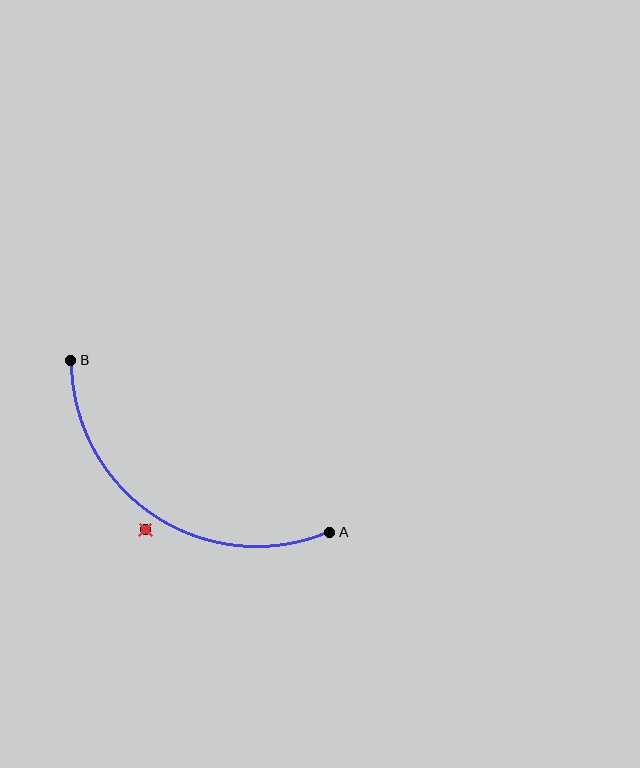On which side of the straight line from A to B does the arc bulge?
The arc bulges below the straight line connecting A and B.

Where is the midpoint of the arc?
The arc midpoint is the point on the curve farthest from the straight line joining A and B. It sits below that line.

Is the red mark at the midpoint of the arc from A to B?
No — the red mark does not lie on the arc at all. It sits slightly outside the curve.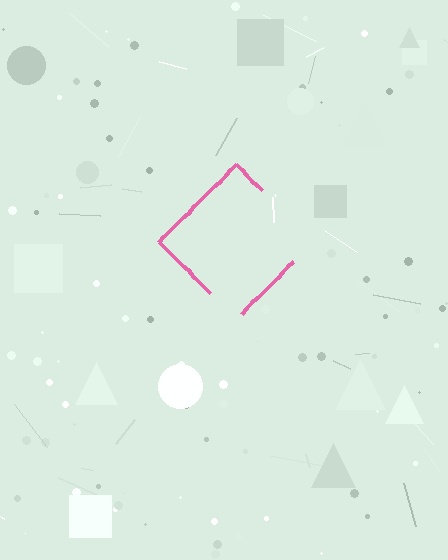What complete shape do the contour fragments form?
The contour fragments form a diamond.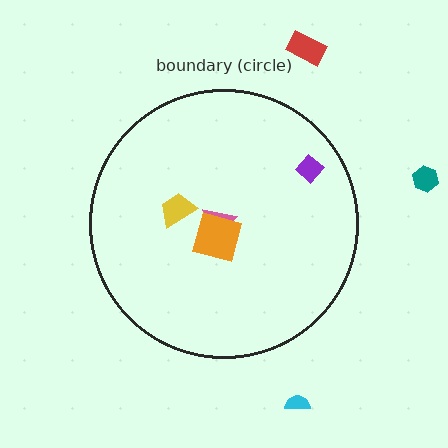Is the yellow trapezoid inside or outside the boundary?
Inside.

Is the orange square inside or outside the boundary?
Inside.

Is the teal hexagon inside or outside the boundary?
Outside.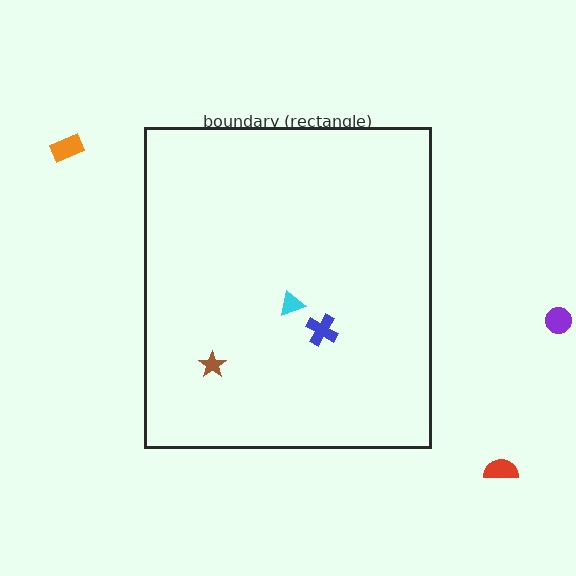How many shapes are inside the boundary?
3 inside, 3 outside.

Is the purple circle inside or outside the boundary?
Outside.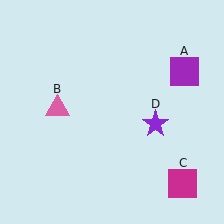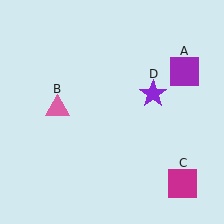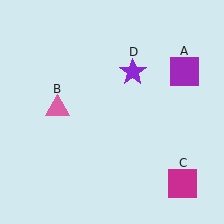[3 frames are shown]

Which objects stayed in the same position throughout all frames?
Purple square (object A) and pink triangle (object B) and magenta square (object C) remained stationary.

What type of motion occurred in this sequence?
The purple star (object D) rotated counterclockwise around the center of the scene.